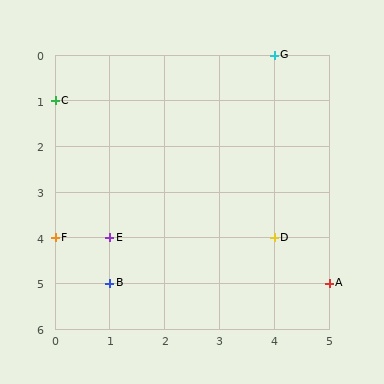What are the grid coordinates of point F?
Point F is at grid coordinates (0, 4).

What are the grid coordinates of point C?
Point C is at grid coordinates (0, 1).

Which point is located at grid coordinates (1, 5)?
Point B is at (1, 5).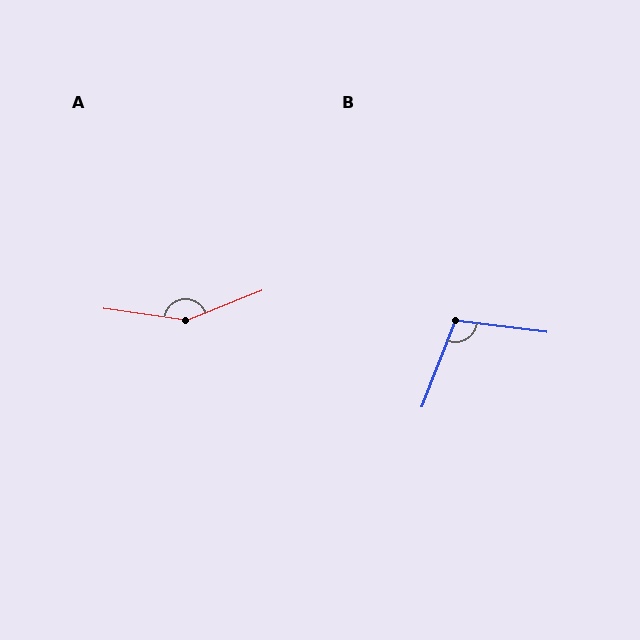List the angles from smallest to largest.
B (104°), A (150°).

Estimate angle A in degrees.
Approximately 150 degrees.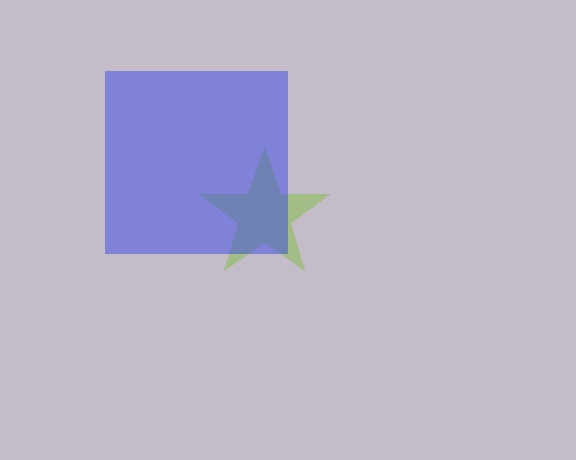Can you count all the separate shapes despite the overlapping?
Yes, there are 2 separate shapes.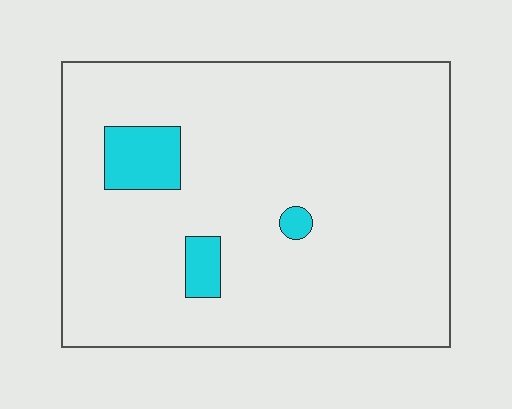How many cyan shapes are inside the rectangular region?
3.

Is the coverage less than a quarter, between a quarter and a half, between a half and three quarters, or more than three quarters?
Less than a quarter.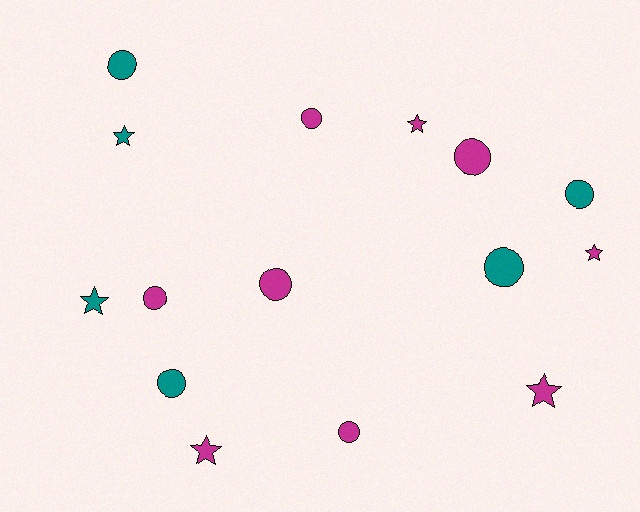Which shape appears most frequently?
Circle, with 9 objects.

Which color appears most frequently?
Magenta, with 9 objects.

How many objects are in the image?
There are 15 objects.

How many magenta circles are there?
There are 5 magenta circles.